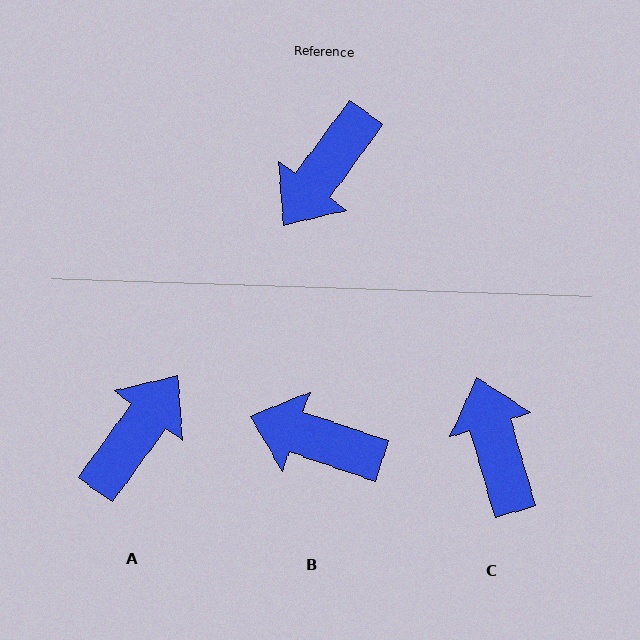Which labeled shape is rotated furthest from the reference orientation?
A, about 180 degrees away.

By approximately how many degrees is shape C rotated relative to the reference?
Approximately 127 degrees clockwise.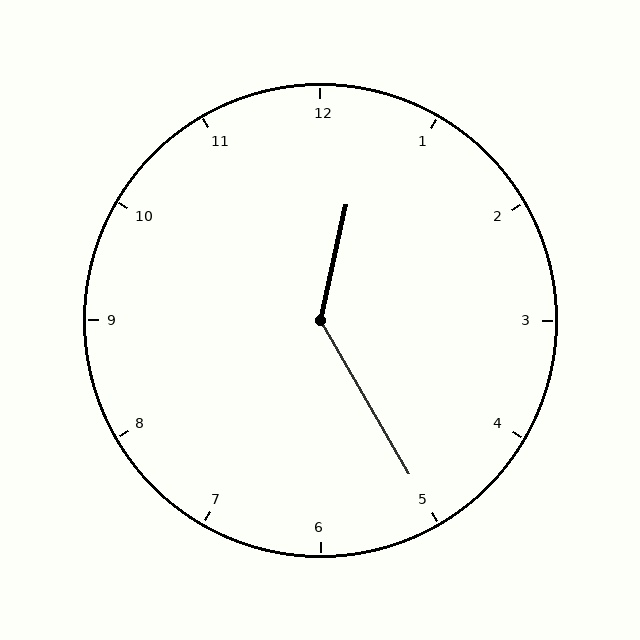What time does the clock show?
12:25.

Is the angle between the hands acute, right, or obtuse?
It is obtuse.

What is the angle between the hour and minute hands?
Approximately 138 degrees.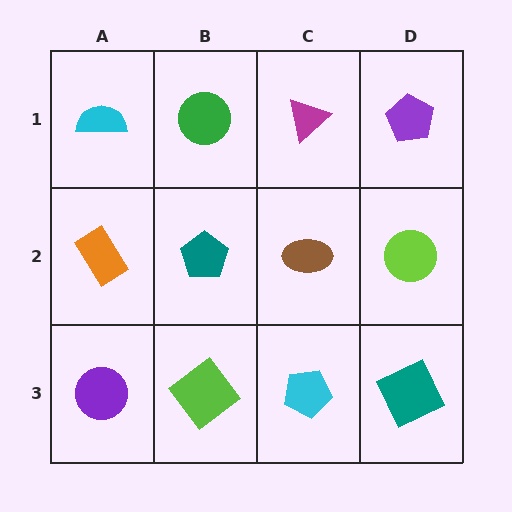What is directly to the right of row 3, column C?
A teal square.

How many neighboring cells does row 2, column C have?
4.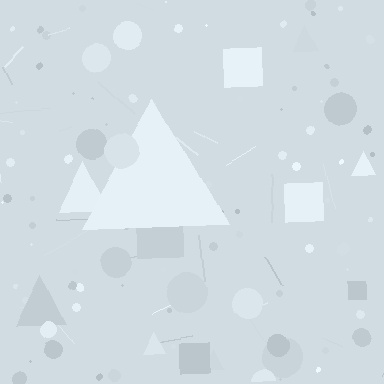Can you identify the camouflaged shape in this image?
The camouflaged shape is a triangle.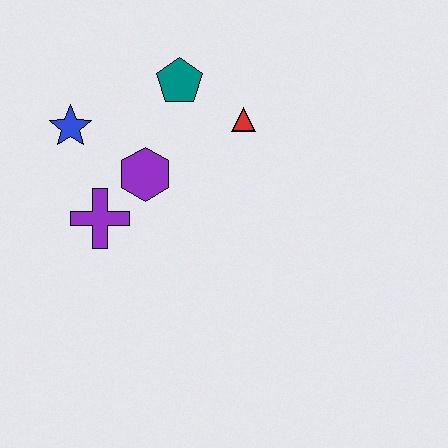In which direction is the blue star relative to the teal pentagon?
The blue star is to the left of the teal pentagon.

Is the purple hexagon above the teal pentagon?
No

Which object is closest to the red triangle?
The teal pentagon is closest to the red triangle.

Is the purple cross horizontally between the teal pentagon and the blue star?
Yes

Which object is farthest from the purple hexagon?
The red triangle is farthest from the purple hexagon.